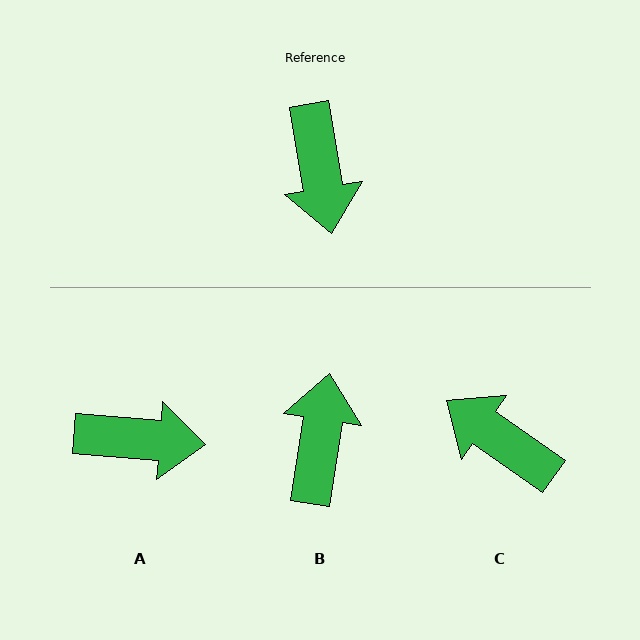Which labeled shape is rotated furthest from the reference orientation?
B, about 162 degrees away.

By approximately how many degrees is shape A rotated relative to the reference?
Approximately 76 degrees counter-clockwise.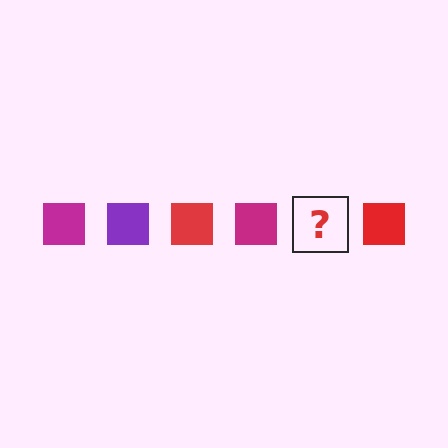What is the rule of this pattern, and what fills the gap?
The rule is that the pattern cycles through magenta, purple, red squares. The gap should be filled with a purple square.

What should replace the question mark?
The question mark should be replaced with a purple square.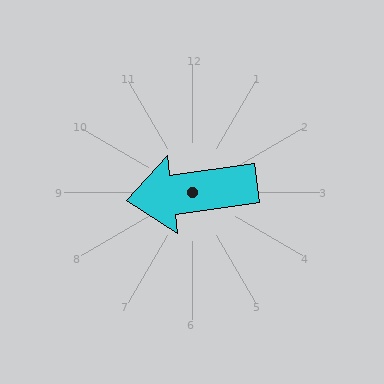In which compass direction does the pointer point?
West.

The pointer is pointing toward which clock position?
Roughly 9 o'clock.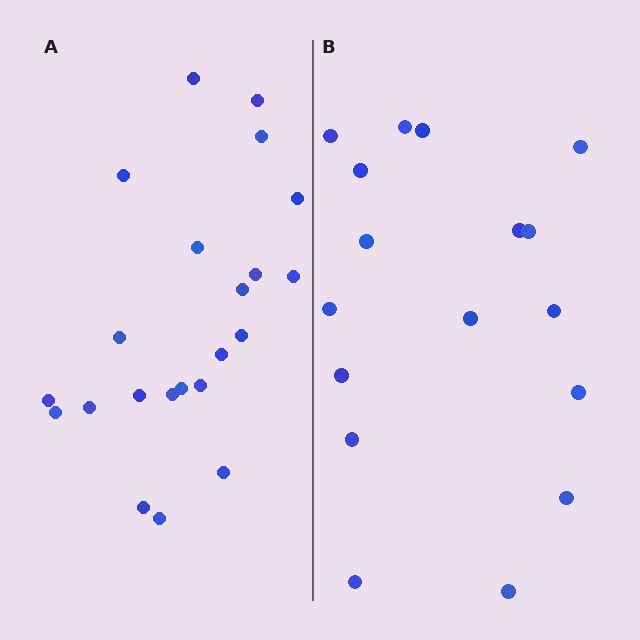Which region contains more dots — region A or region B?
Region A (the left region) has more dots.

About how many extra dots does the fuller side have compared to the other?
Region A has about 5 more dots than region B.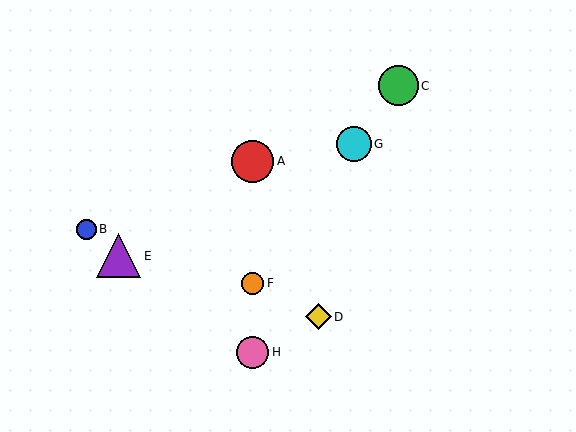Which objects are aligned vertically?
Objects A, F, H are aligned vertically.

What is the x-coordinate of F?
Object F is at x≈252.